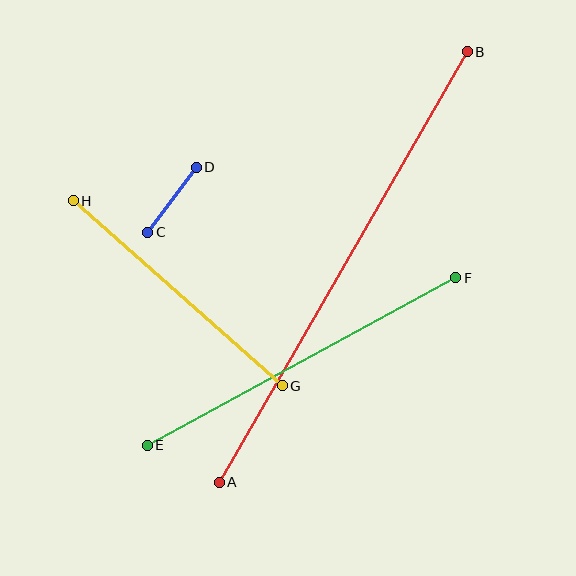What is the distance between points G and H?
The distance is approximately 279 pixels.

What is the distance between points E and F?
The distance is approximately 351 pixels.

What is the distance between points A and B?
The distance is approximately 497 pixels.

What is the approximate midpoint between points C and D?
The midpoint is at approximately (172, 200) pixels.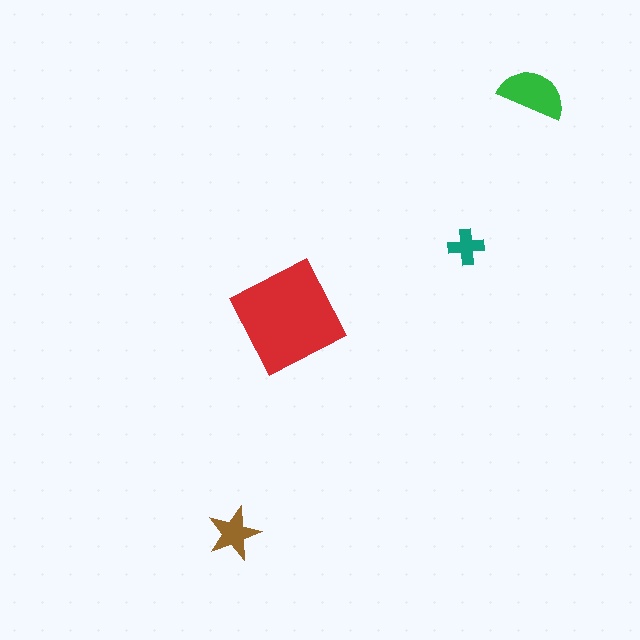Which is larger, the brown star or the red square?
The red square.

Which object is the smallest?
The teal cross.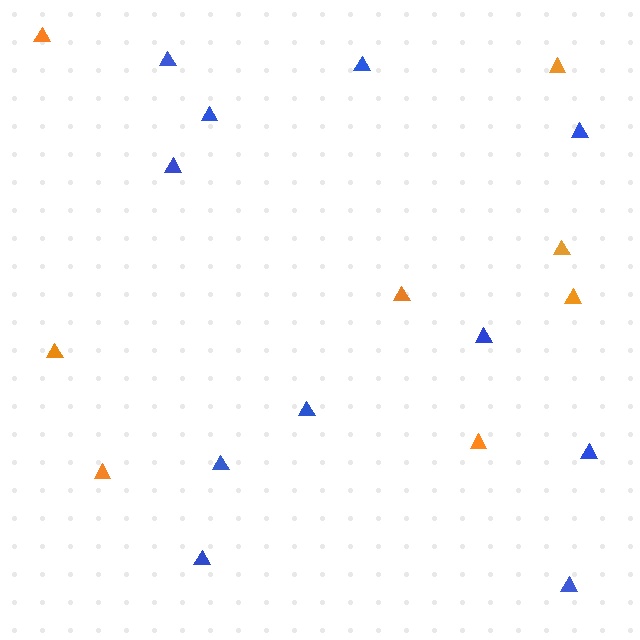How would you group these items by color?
There are 2 groups: one group of blue triangles (11) and one group of orange triangles (8).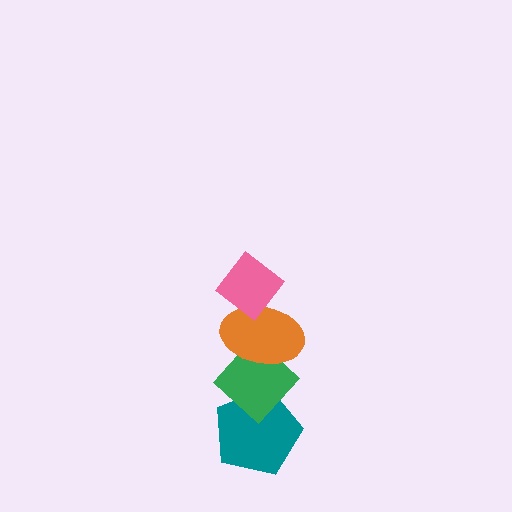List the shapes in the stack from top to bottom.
From top to bottom: the pink diamond, the orange ellipse, the green diamond, the teal pentagon.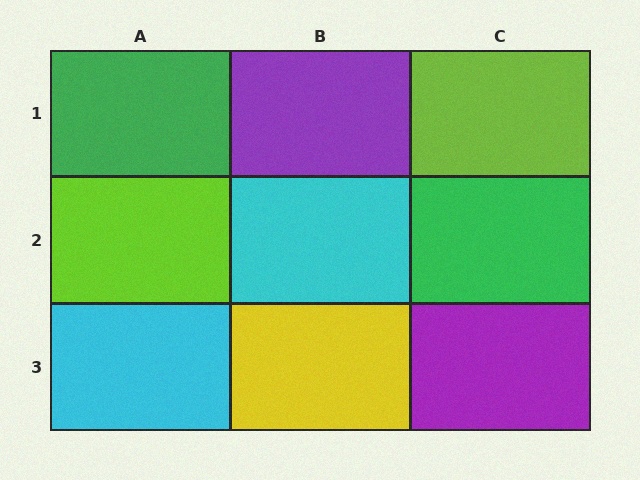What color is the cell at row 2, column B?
Cyan.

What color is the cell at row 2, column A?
Lime.